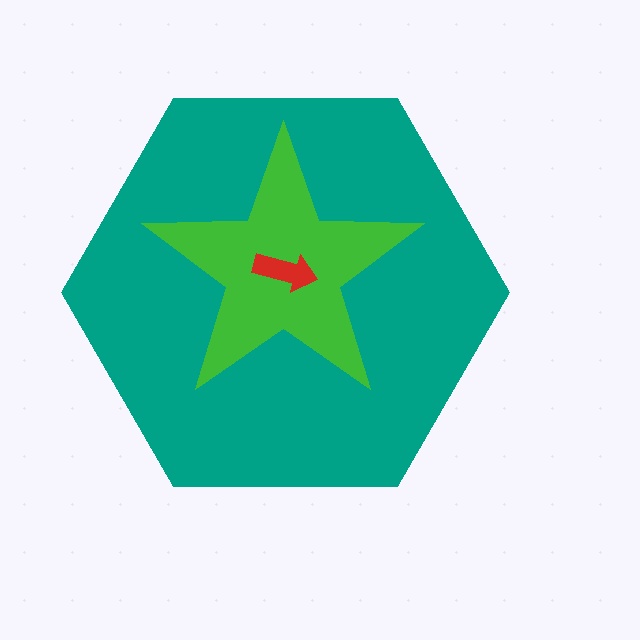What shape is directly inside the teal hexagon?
The green star.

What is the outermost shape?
The teal hexagon.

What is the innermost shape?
The red arrow.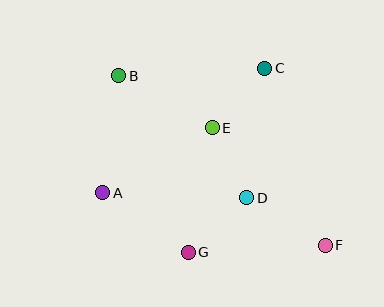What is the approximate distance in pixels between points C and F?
The distance between C and F is approximately 187 pixels.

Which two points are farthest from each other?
Points B and F are farthest from each other.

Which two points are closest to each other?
Points D and E are closest to each other.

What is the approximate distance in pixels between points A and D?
The distance between A and D is approximately 145 pixels.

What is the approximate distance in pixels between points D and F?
The distance between D and F is approximately 92 pixels.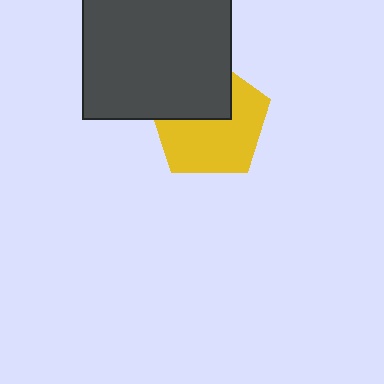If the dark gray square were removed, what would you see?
You would see the complete yellow pentagon.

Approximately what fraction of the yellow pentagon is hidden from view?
Roughly 37% of the yellow pentagon is hidden behind the dark gray square.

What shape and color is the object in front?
The object in front is a dark gray square.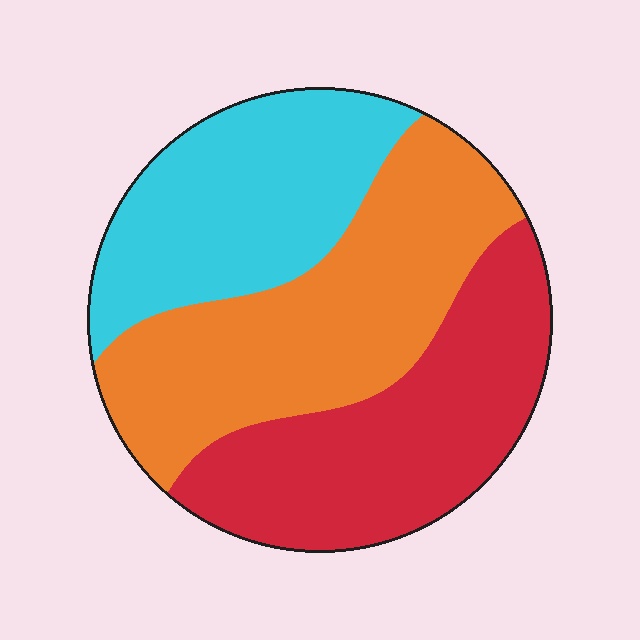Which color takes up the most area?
Orange, at roughly 40%.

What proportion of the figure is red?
Red takes up between a quarter and a half of the figure.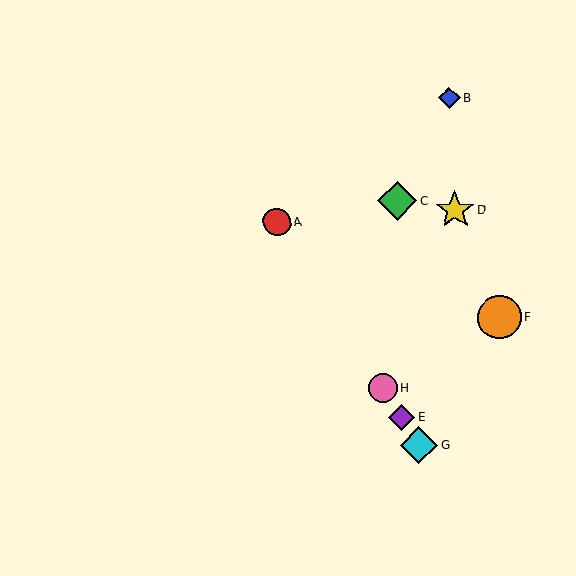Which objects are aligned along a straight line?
Objects A, E, G, H are aligned along a straight line.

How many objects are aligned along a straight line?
4 objects (A, E, G, H) are aligned along a straight line.